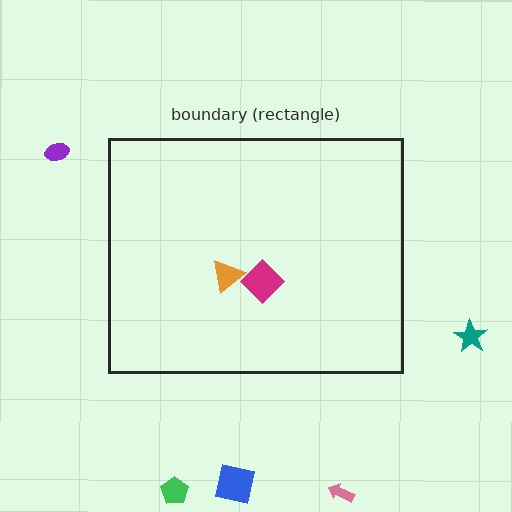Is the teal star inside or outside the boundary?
Outside.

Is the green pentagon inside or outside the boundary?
Outside.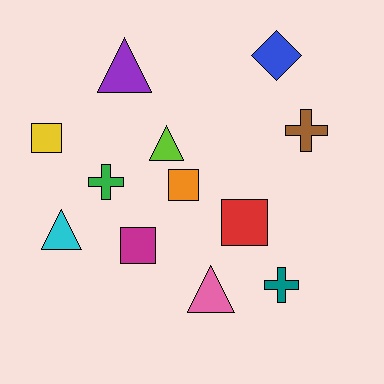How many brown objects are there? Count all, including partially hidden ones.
There is 1 brown object.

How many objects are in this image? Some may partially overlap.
There are 12 objects.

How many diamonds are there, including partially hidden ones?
There is 1 diamond.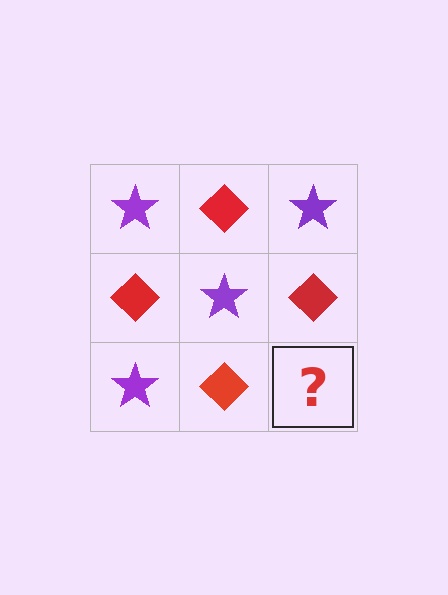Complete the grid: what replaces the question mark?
The question mark should be replaced with a purple star.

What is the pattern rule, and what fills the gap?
The rule is that it alternates purple star and red diamond in a checkerboard pattern. The gap should be filled with a purple star.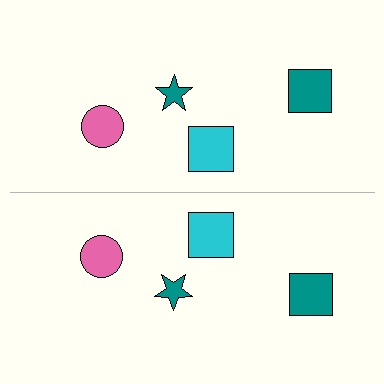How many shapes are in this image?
There are 8 shapes in this image.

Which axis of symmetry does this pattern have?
The pattern has a horizontal axis of symmetry running through the center of the image.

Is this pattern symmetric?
Yes, this pattern has bilateral (reflection) symmetry.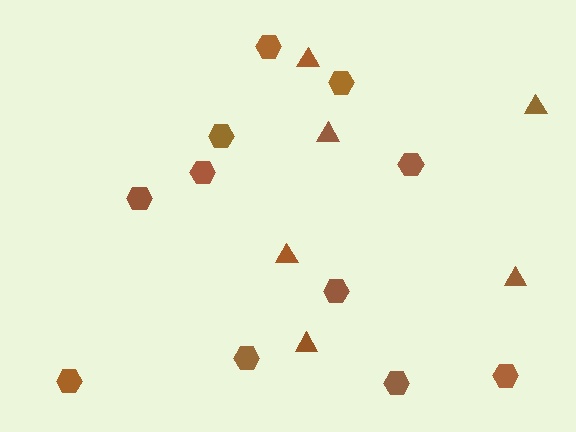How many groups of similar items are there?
There are 2 groups: one group of triangles (6) and one group of hexagons (11).